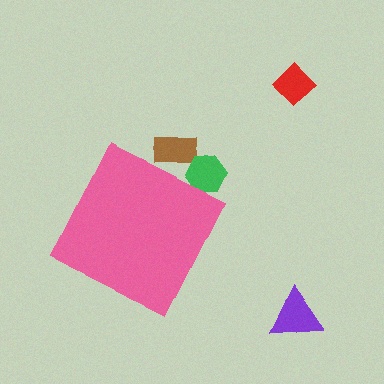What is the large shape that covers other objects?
A pink diamond.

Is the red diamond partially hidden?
No, the red diamond is fully visible.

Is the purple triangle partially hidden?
No, the purple triangle is fully visible.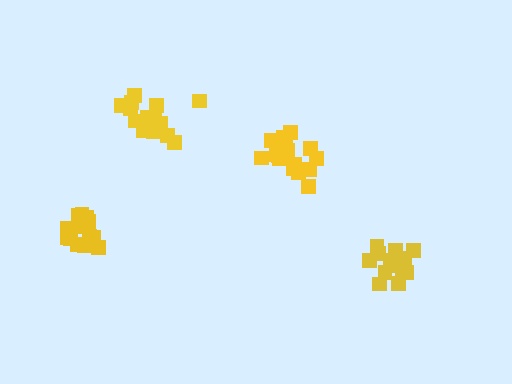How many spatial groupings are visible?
There are 4 spatial groupings.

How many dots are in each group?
Group 1: 13 dots, Group 2: 14 dots, Group 3: 14 dots, Group 4: 18 dots (59 total).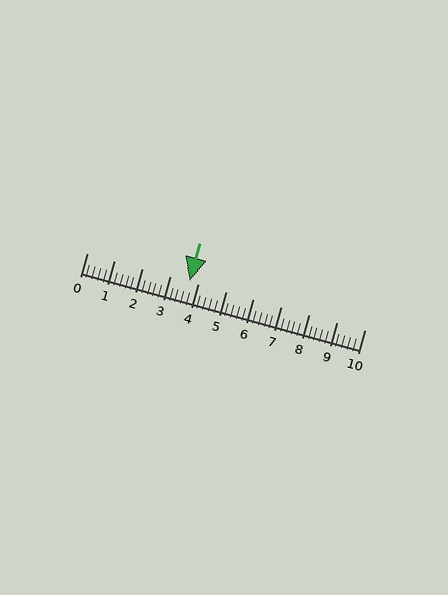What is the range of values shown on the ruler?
The ruler shows values from 0 to 10.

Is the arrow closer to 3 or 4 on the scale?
The arrow is closer to 4.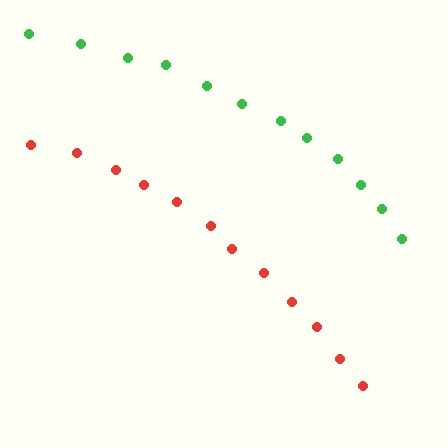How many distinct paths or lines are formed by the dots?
There are 2 distinct paths.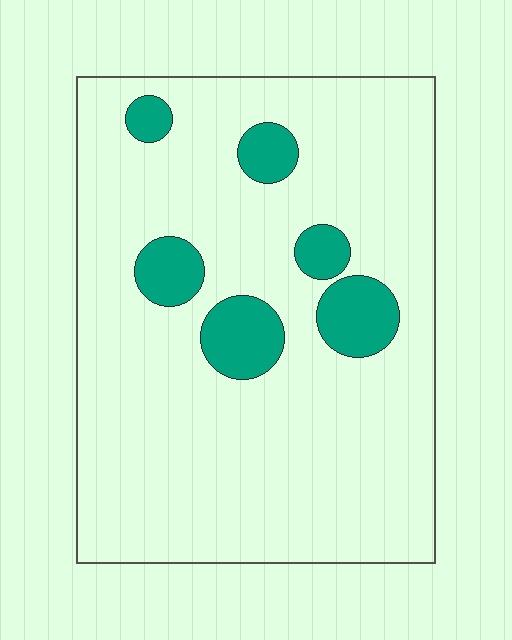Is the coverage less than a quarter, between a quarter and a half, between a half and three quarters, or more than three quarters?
Less than a quarter.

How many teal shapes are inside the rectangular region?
6.